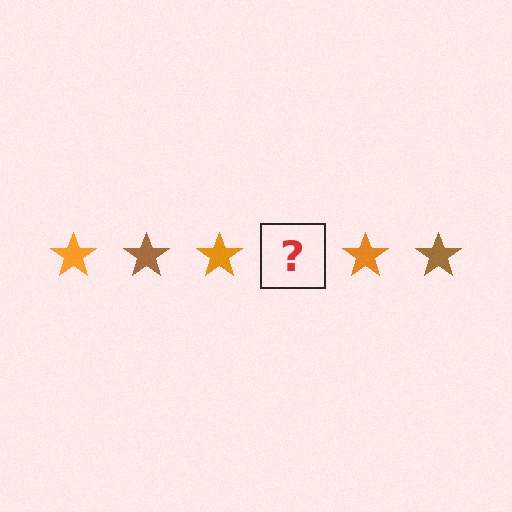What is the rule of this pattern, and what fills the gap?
The rule is that the pattern cycles through orange, brown stars. The gap should be filled with a brown star.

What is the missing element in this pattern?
The missing element is a brown star.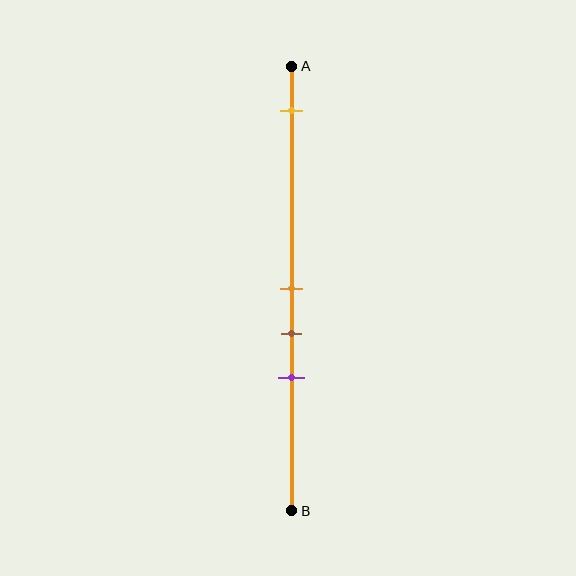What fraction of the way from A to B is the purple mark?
The purple mark is approximately 70% (0.7) of the way from A to B.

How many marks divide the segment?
There are 4 marks dividing the segment.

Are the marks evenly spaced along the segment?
No, the marks are not evenly spaced.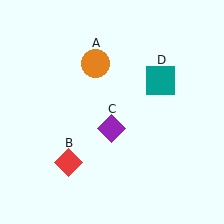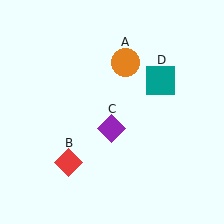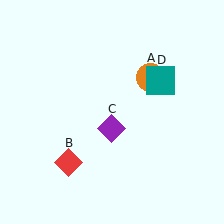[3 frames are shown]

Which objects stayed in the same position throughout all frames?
Red diamond (object B) and purple diamond (object C) and teal square (object D) remained stationary.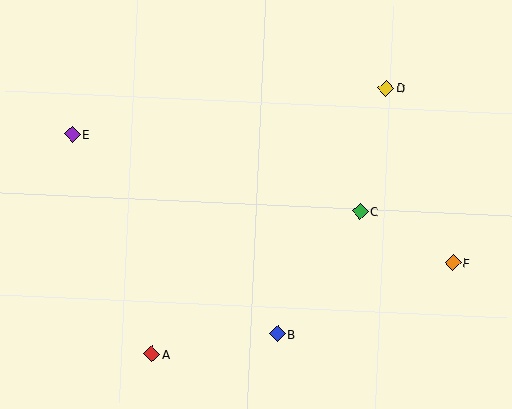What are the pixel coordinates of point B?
Point B is at (278, 334).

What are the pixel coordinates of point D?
Point D is at (386, 88).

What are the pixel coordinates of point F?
Point F is at (453, 263).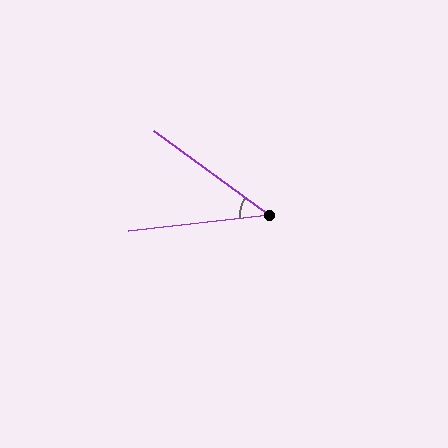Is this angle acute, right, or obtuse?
It is acute.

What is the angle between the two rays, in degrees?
Approximately 43 degrees.